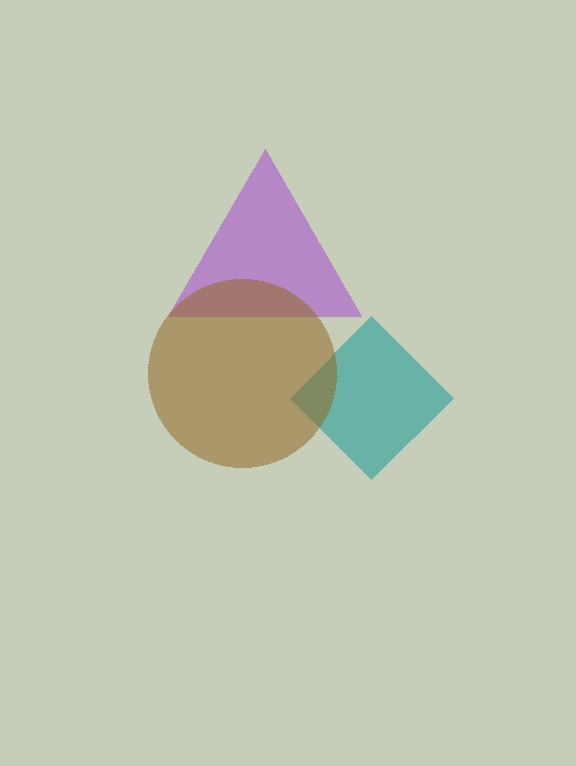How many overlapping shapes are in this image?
There are 3 overlapping shapes in the image.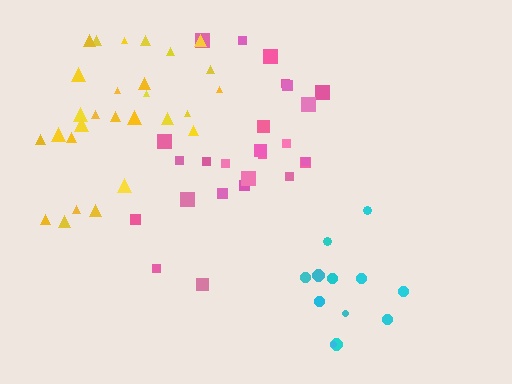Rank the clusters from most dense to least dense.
cyan, pink, yellow.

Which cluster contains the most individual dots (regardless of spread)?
Yellow (29).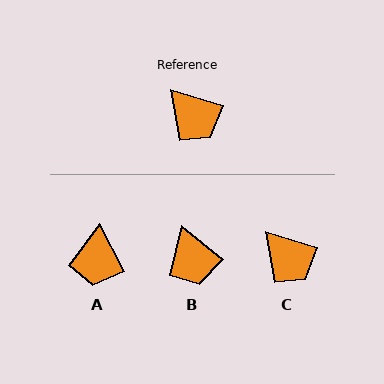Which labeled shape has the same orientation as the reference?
C.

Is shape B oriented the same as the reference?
No, it is off by about 22 degrees.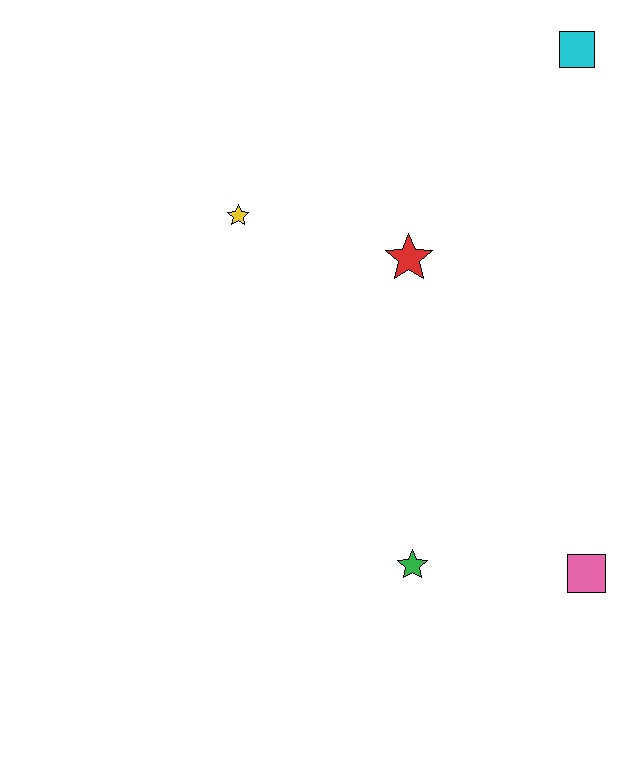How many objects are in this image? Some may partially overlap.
There are 5 objects.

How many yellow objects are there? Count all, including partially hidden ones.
There is 1 yellow object.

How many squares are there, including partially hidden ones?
There are 2 squares.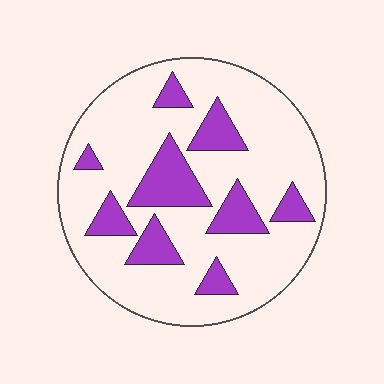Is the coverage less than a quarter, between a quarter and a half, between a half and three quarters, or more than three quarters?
Less than a quarter.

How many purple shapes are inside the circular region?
9.